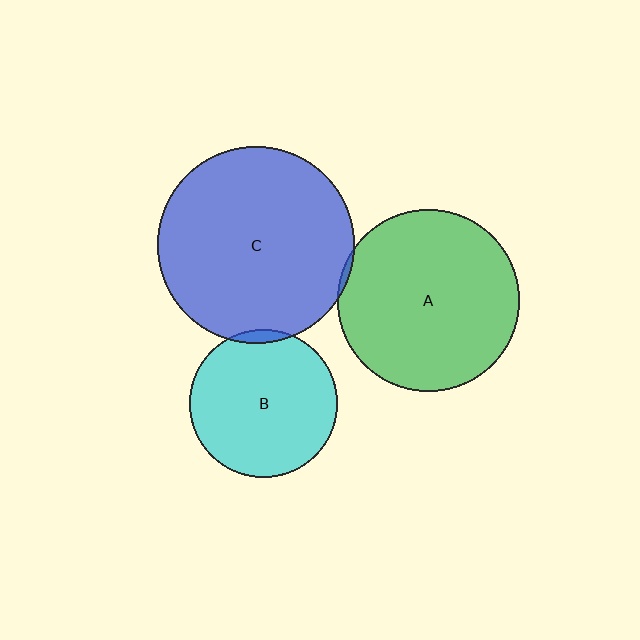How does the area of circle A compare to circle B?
Approximately 1.5 times.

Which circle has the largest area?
Circle C (blue).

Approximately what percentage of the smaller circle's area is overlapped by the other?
Approximately 5%.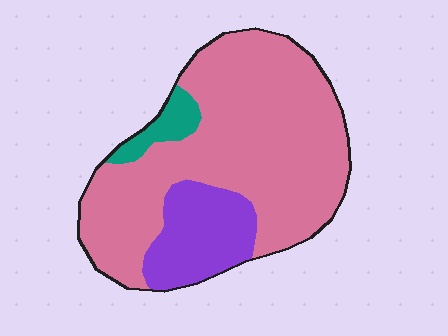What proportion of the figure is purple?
Purple takes up about one fifth (1/5) of the figure.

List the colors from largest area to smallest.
From largest to smallest: pink, purple, teal.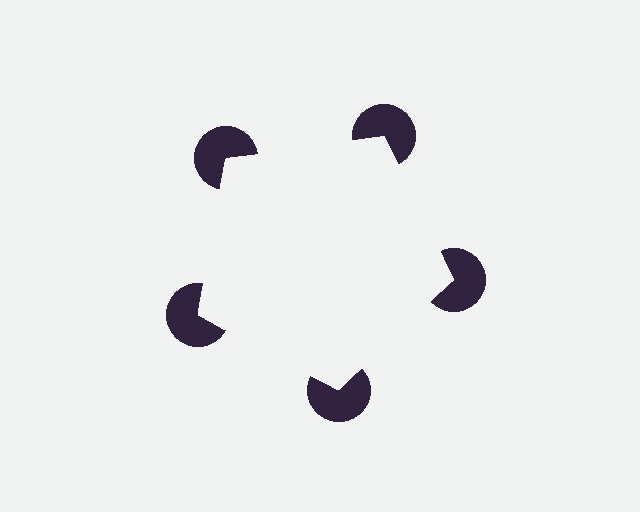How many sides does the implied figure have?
5 sides.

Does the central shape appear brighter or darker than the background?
It typically appears slightly brighter than the background, even though no actual brightness change is drawn.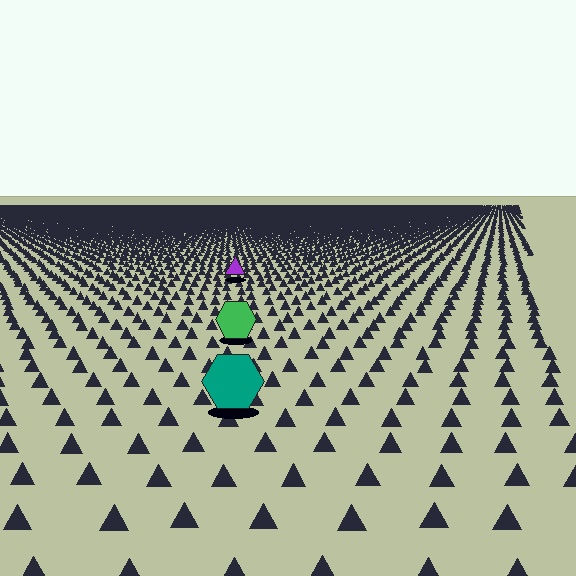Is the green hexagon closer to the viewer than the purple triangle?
Yes. The green hexagon is closer — you can tell from the texture gradient: the ground texture is coarser near it.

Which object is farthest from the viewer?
The purple triangle is farthest from the viewer. It appears smaller and the ground texture around it is denser.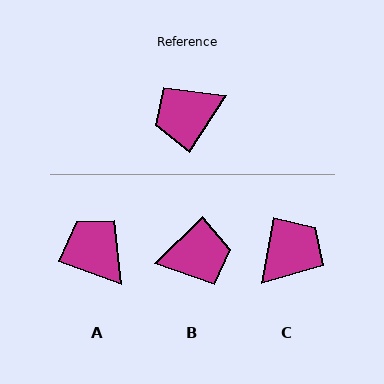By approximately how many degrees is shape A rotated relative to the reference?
Approximately 77 degrees clockwise.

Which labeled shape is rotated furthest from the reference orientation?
B, about 168 degrees away.